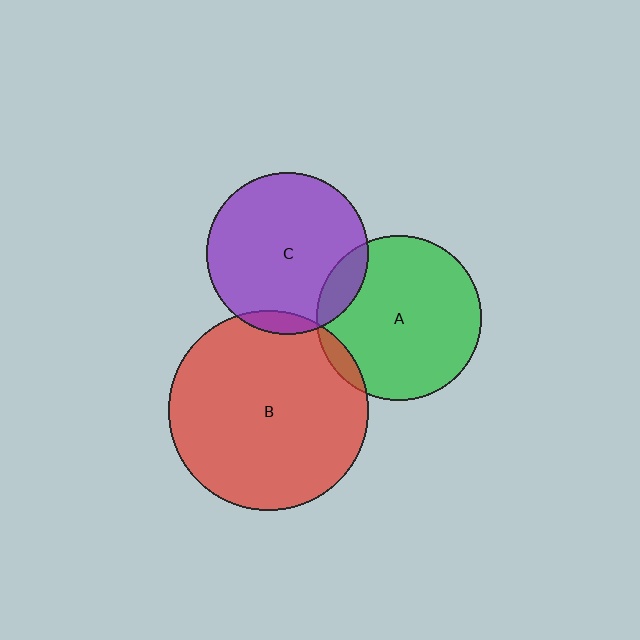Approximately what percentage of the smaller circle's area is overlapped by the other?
Approximately 5%.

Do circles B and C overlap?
Yes.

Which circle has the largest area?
Circle B (red).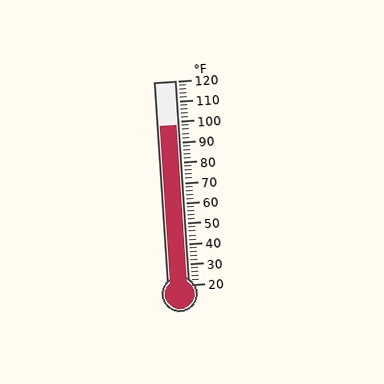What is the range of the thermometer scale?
The thermometer scale ranges from 20°F to 120°F.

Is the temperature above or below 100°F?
The temperature is below 100°F.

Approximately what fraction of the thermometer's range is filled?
The thermometer is filled to approximately 80% of its range.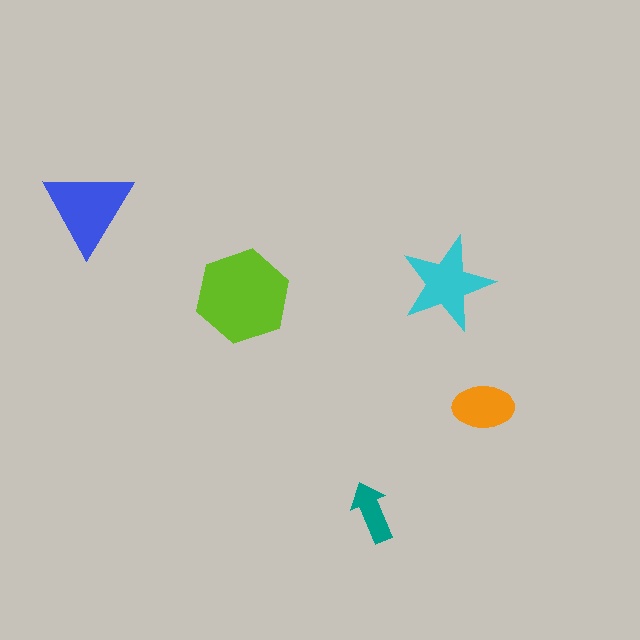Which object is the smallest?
The teal arrow.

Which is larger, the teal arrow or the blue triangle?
The blue triangle.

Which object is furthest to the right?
The orange ellipse is rightmost.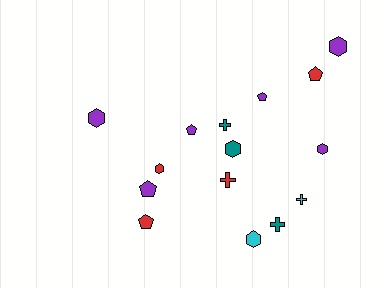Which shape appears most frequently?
Hexagon, with 6 objects.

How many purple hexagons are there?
There are 3 purple hexagons.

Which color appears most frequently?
Purple, with 6 objects.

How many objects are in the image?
There are 15 objects.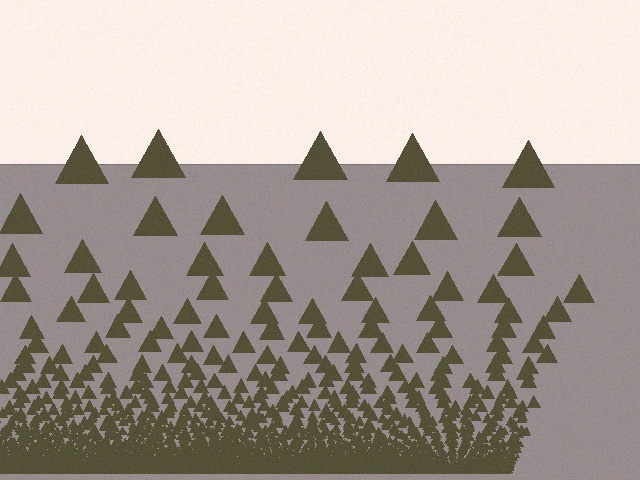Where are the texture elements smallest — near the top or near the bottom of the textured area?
Near the bottom.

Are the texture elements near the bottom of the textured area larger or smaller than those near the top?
Smaller. The gradient is inverted — elements near the bottom are smaller and denser.